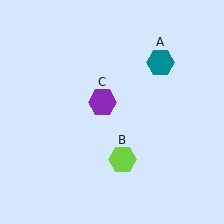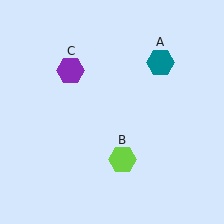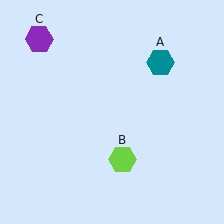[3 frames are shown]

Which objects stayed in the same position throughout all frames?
Teal hexagon (object A) and lime hexagon (object B) remained stationary.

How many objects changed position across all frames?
1 object changed position: purple hexagon (object C).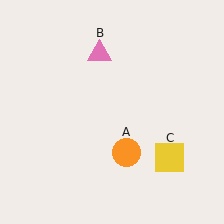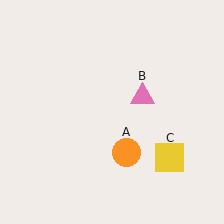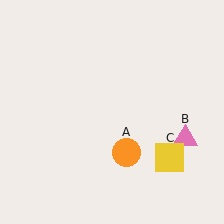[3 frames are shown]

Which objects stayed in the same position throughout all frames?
Orange circle (object A) and yellow square (object C) remained stationary.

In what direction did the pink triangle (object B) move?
The pink triangle (object B) moved down and to the right.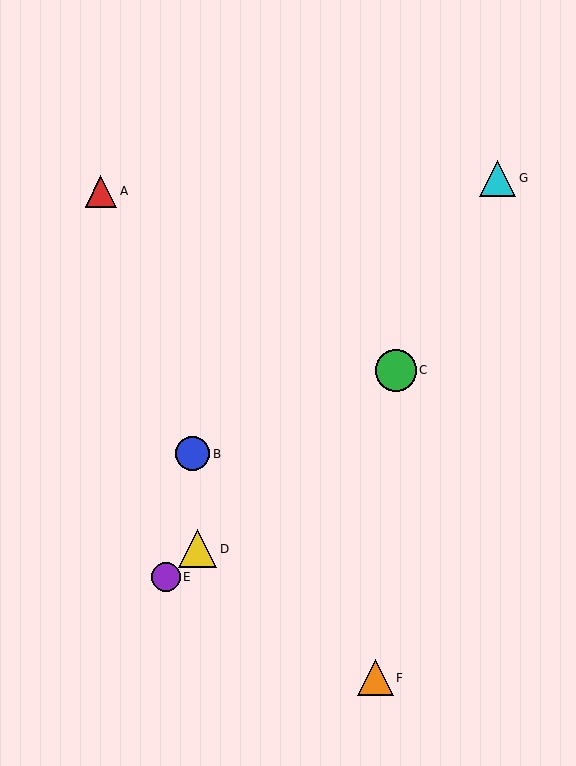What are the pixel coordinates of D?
Object D is at (198, 549).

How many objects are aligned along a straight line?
3 objects (C, D, E) are aligned along a straight line.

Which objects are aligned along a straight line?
Objects C, D, E are aligned along a straight line.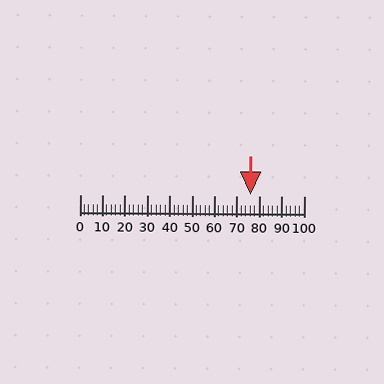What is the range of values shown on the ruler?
The ruler shows values from 0 to 100.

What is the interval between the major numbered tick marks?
The major tick marks are spaced 10 units apart.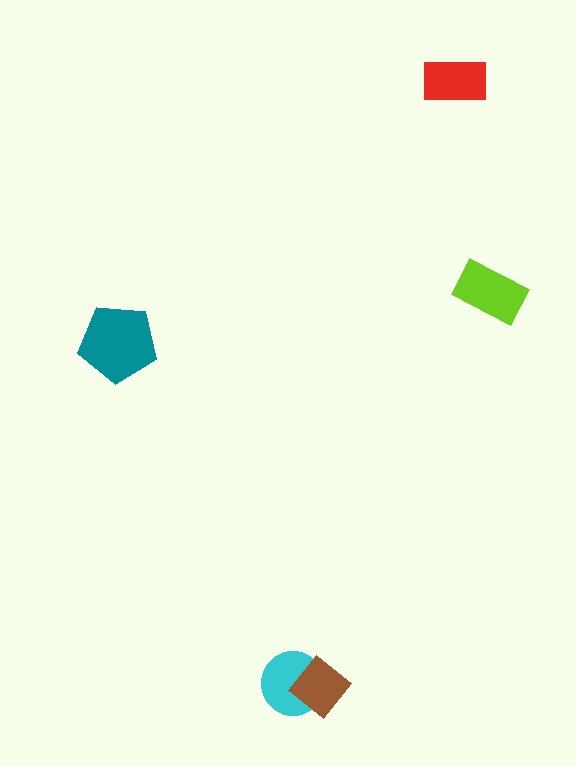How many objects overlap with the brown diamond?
1 object overlaps with the brown diamond.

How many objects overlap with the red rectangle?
0 objects overlap with the red rectangle.